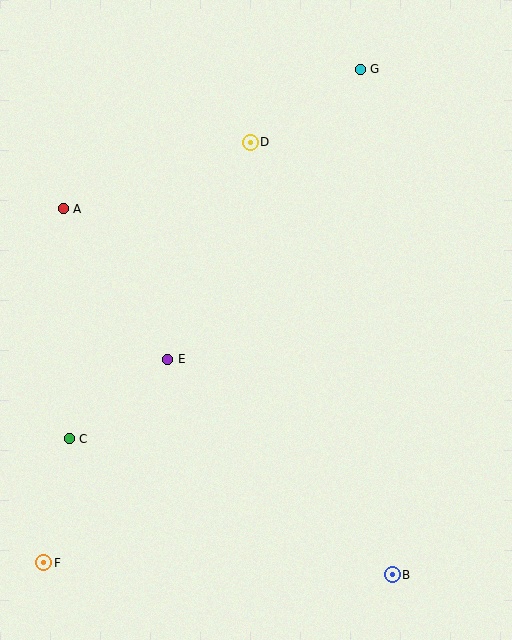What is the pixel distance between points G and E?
The distance between G and E is 348 pixels.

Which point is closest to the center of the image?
Point E at (168, 359) is closest to the center.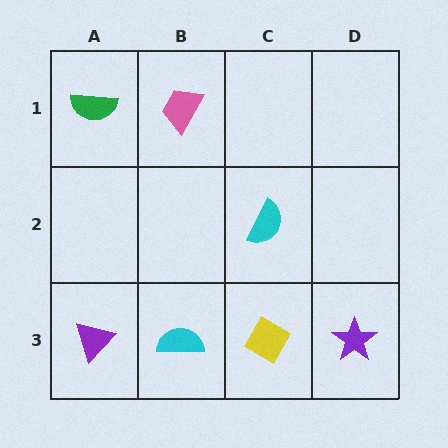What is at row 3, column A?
A purple triangle.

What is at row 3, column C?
A yellow diamond.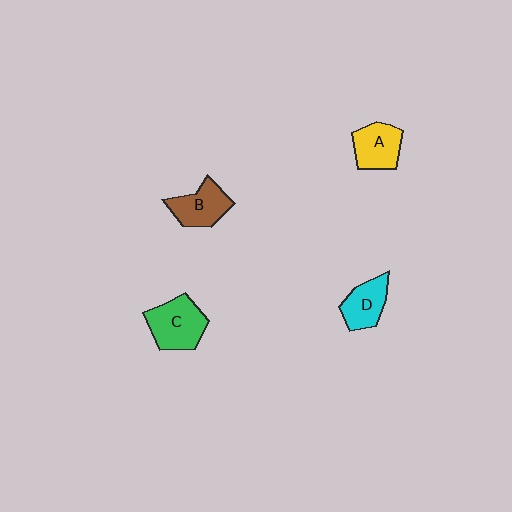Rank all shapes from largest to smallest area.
From largest to smallest: C (green), B (brown), A (yellow), D (cyan).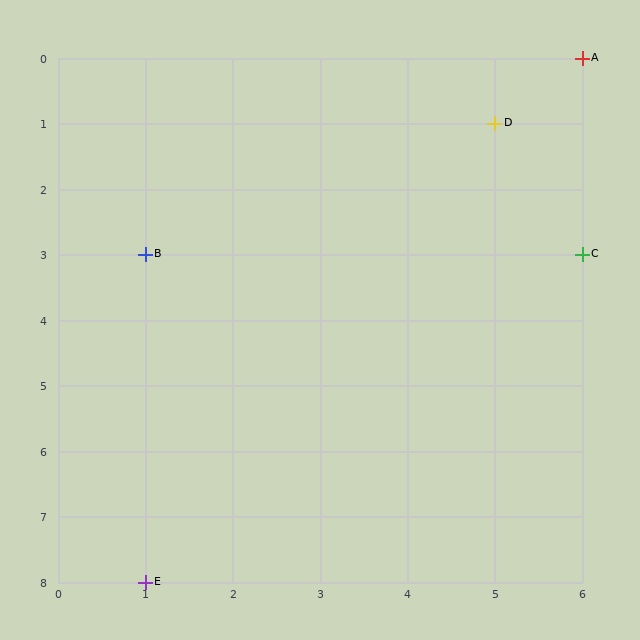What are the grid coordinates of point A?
Point A is at grid coordinates (6, 0).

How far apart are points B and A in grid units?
Points B and A are 5 columns and 3 rows apart (about 5.8 grid units diagonally).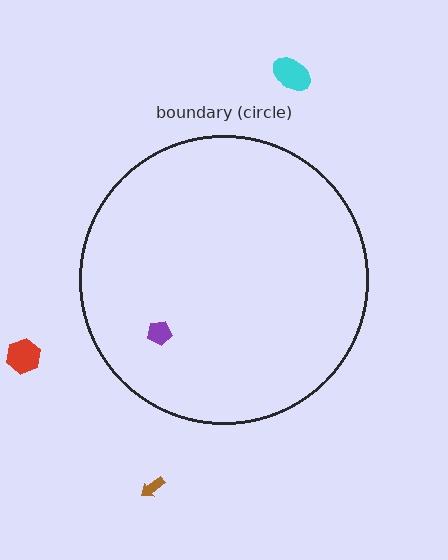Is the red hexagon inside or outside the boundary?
Outside.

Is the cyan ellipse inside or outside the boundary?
Outside.